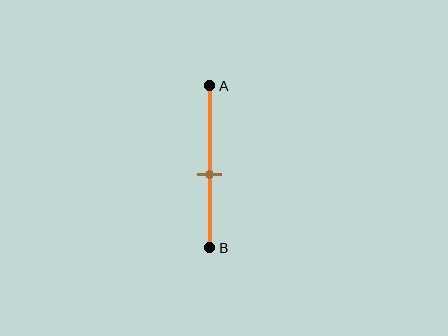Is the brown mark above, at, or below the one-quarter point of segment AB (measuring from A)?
The brown mark is below the one-quarter point of segment AB.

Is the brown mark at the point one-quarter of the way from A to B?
No, the mark is at about 55% from A, not at the 25% one-quarter point.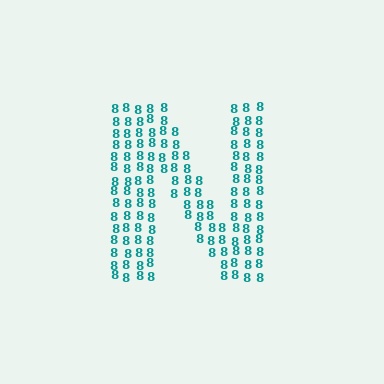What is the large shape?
The large shape is the letter N.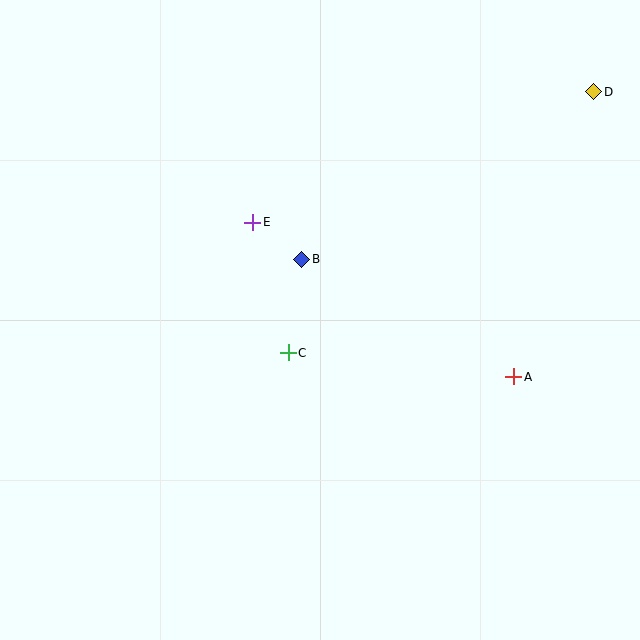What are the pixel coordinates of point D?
Point D is at (594, 92).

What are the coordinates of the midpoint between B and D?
The midpoint between B and D is at (448, 175).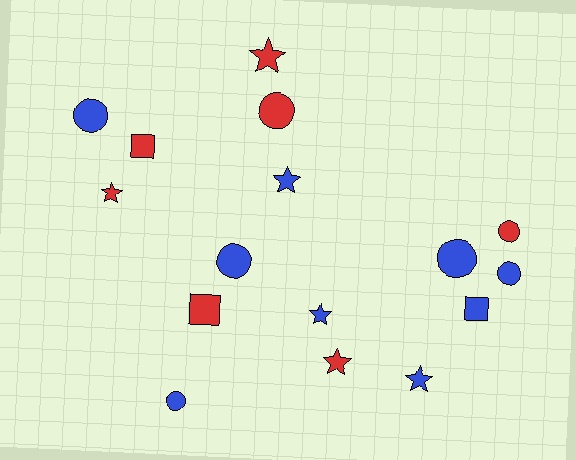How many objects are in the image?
There are 16 objects.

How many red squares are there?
There are 2 red squares.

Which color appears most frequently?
Blue, with 9 objects.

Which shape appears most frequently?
Circle, with 7 objects.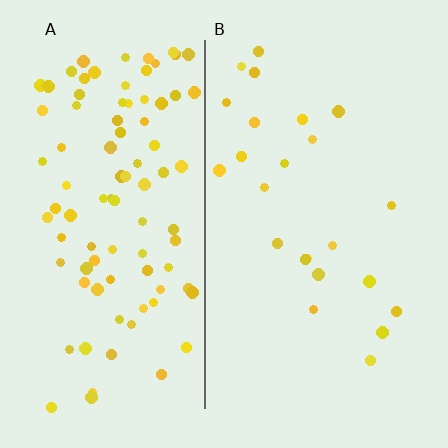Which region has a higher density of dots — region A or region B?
A (the left).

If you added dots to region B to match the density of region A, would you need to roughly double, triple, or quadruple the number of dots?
Approximately quadruple.